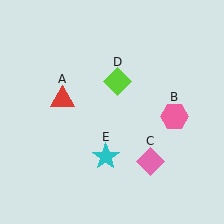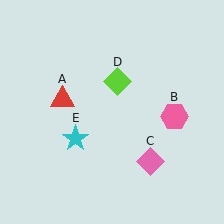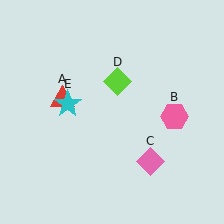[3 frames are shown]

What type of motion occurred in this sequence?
The cyan star (object E) rotated clockwise around the center of the scene.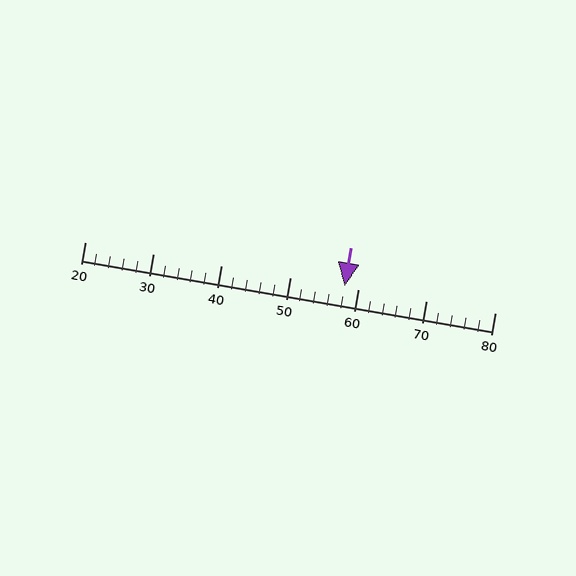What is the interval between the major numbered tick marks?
The major tick marks are spaced 10 units apart.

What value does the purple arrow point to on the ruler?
The purple arrow points to approximately 58.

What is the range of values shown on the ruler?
The ruler shows values from 20 to 80.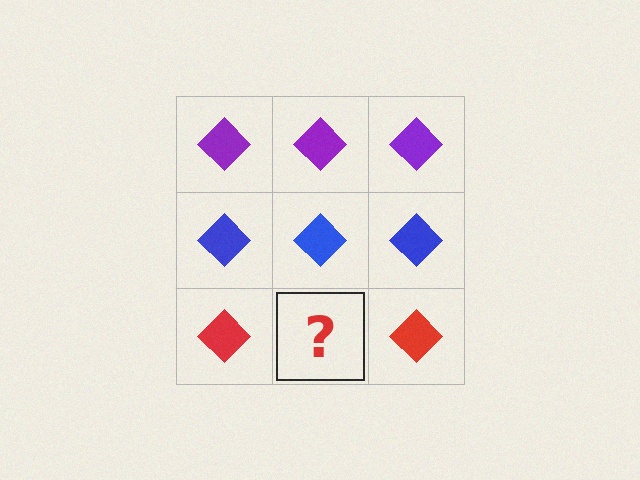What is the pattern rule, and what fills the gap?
The rule is that each row has a consistent color. The gap should be filled with a red diamond.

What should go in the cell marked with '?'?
The missing cell should contain a red diamond.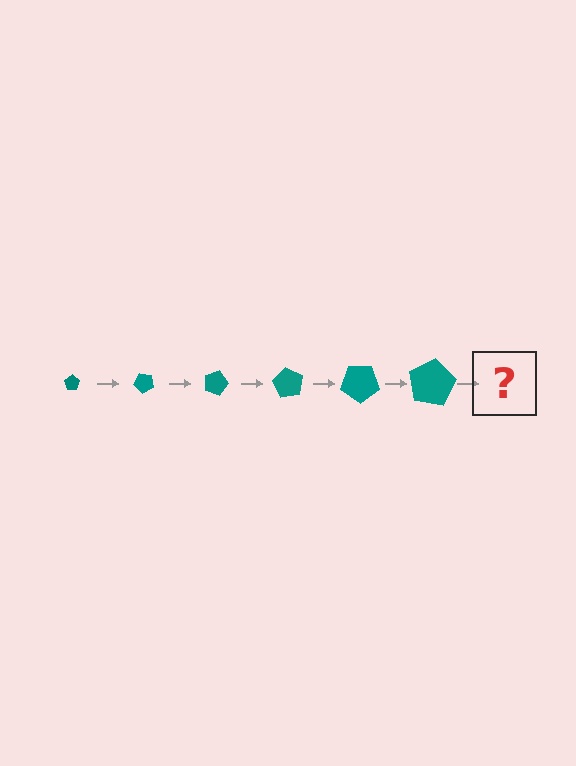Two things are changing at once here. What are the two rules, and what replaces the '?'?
The two rules are that the pentagon grows larger each step and it rotates 45 degrees each step. The '?' should be a pentagon, larger than the previous one and rotated 270 degrees from the start.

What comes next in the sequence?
The next element should be a pentagon, larger than the previous one and rotated 270 degrees from the start.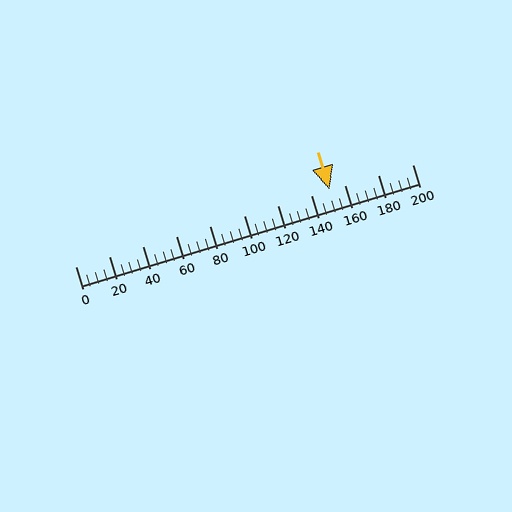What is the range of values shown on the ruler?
The ruler shows values from 0 to 200.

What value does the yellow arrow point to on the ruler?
The yellow arrow points to approximately 151.